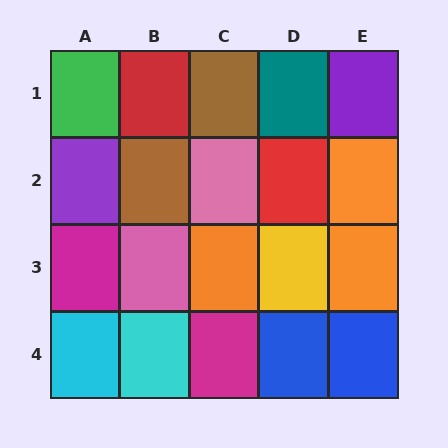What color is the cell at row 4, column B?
Cyan.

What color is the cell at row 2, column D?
Red.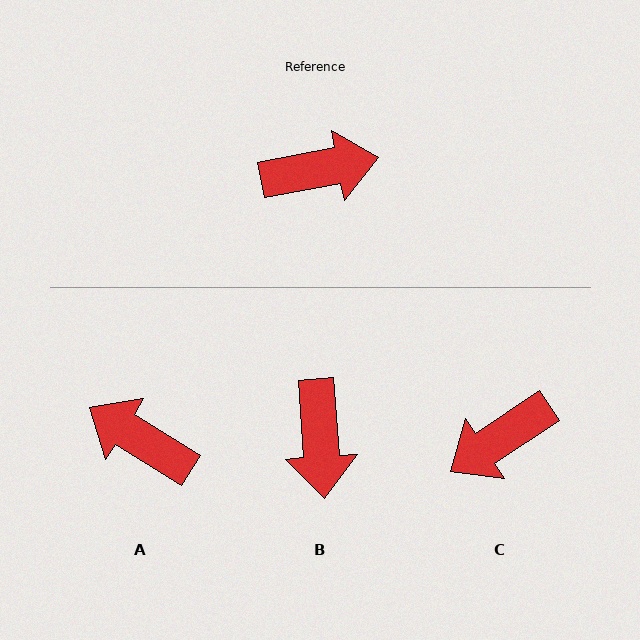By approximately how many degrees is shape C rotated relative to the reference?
Approximately 157 degrees clockwise.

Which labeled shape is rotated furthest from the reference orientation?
C, about 157 degrees away.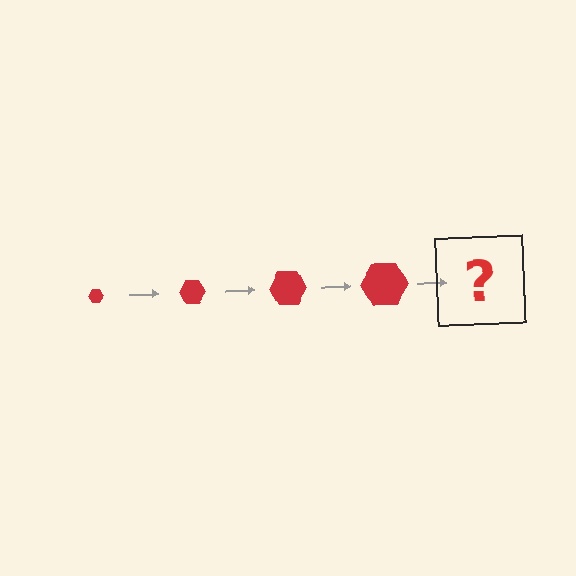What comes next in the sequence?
The next element should be a red hexagon, larger than the previous one.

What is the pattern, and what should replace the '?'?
The pattern is that the hexagon gets progressively larger each step. The '?' should be a red hexagon, larger than the previous one.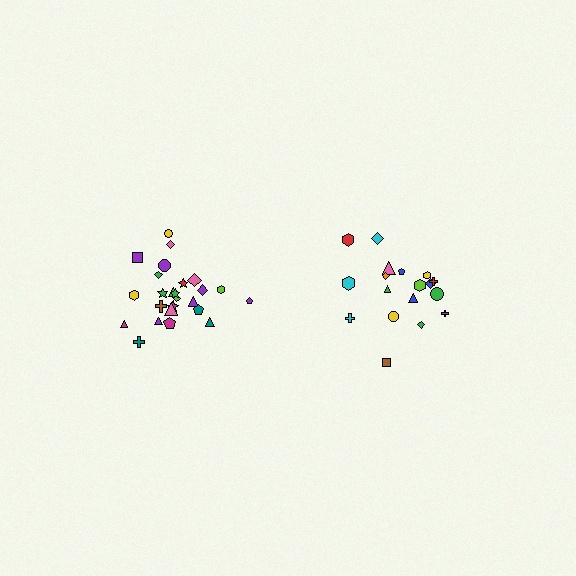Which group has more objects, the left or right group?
The left group.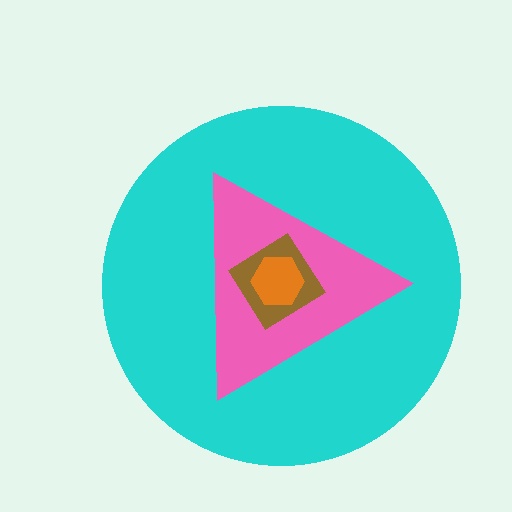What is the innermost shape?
The orange hexagon.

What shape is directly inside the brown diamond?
The orange hexagon.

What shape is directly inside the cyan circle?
The pink triangle.